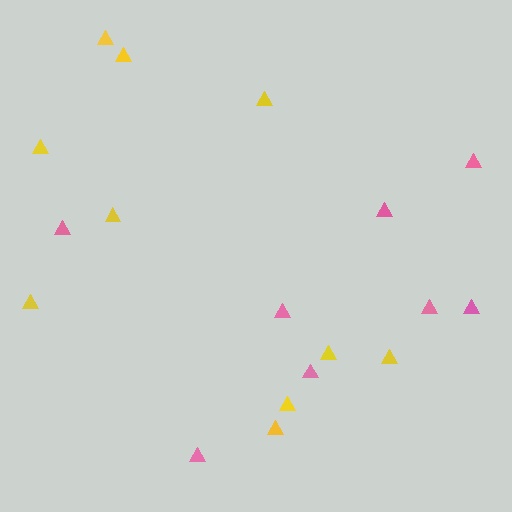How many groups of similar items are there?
There are 2 groups: one group of pink triangles (8) and one group of yellow triangles (10).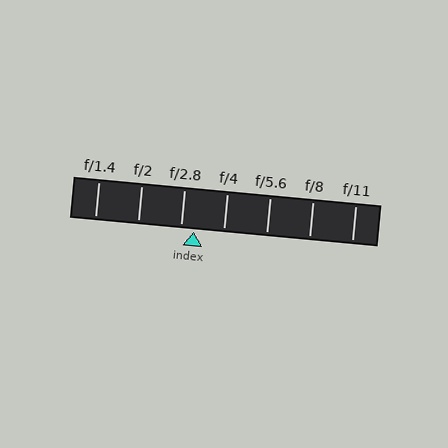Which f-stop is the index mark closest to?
The index mark is closest to f/2.8.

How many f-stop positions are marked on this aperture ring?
There are 7 f-stop positions marked.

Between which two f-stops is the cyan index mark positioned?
The index mark is between f/2.8 and f/4.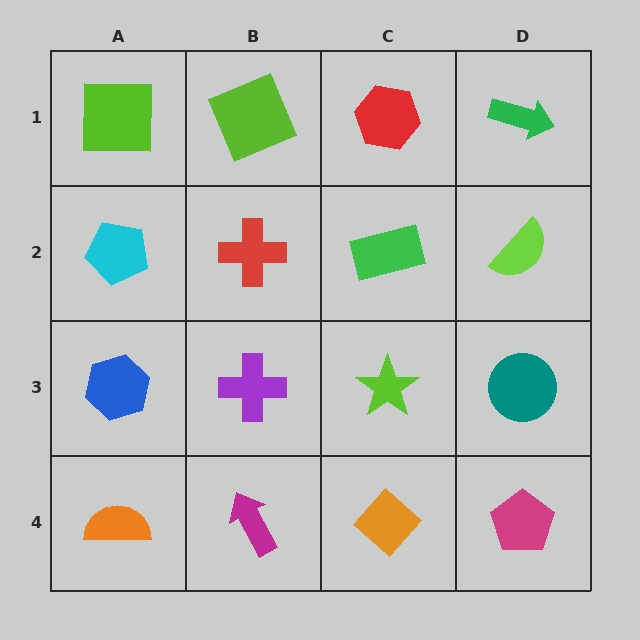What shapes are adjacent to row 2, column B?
A lime square (row 1, column B), a purple cross (row 3, column B), a cyan pentagon (row 2, column A), a green rectangle (row 2, column C).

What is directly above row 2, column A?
A lime square.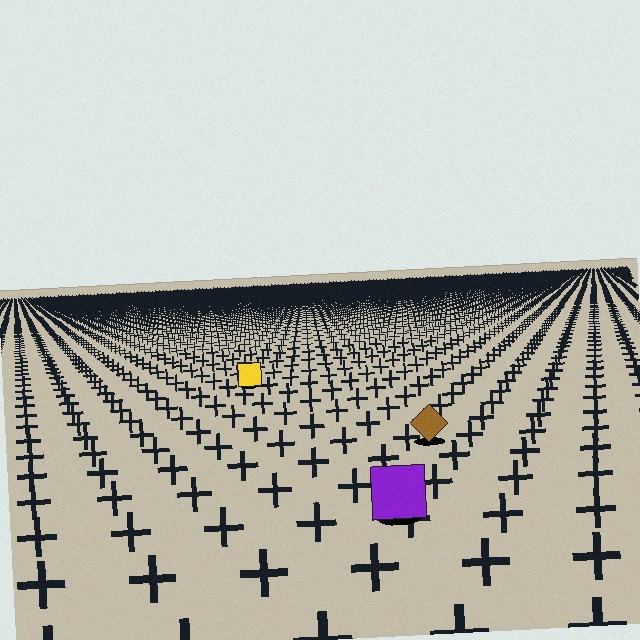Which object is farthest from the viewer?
The yellow square is farthest from the viewer. It appears smaller and the ground texture around it is denser.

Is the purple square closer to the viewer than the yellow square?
Yes. The purple square is closer — you can tell from the texture gradient: the ground texture is coarser near it.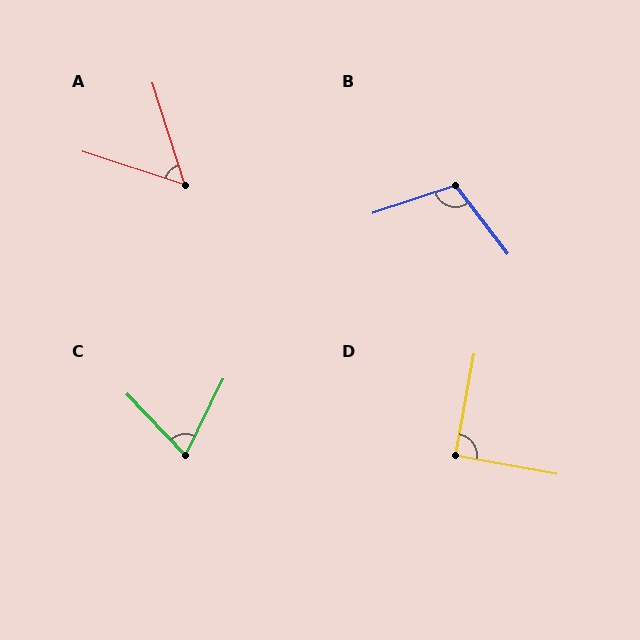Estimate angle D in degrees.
Approximately 90 degrees.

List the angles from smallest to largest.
A (55°), C (69°), D (90°), B (109°).